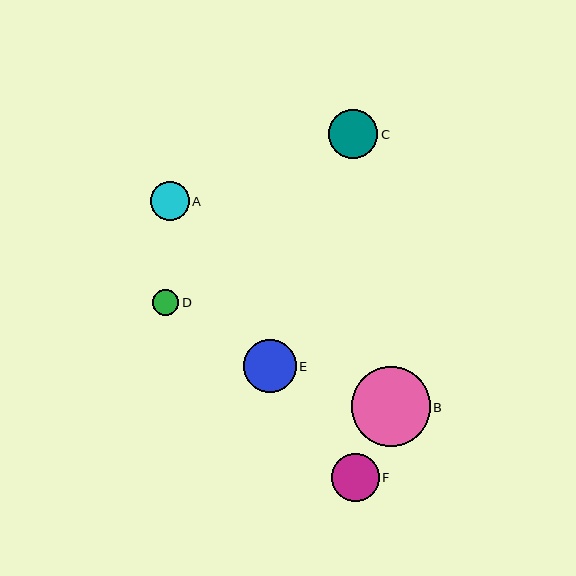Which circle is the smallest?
Circle D is the smallest with a size of approximately 26 pixels.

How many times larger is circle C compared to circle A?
Circle C is approximately 1.2 times the size of circle A.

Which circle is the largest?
Circle B is the largest with a size of approximately 79 pixels.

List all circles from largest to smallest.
From largest to smallest: B, E, C, F, A, D.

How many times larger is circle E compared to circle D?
Circle E is approximately 2.0 times the size of circle D.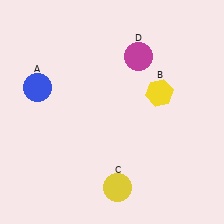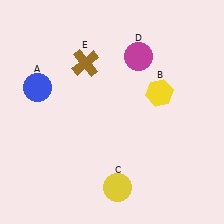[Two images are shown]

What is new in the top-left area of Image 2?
A brown cross (E) was added in the top-left area of Image 2.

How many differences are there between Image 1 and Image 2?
There is 1 difference between the two images.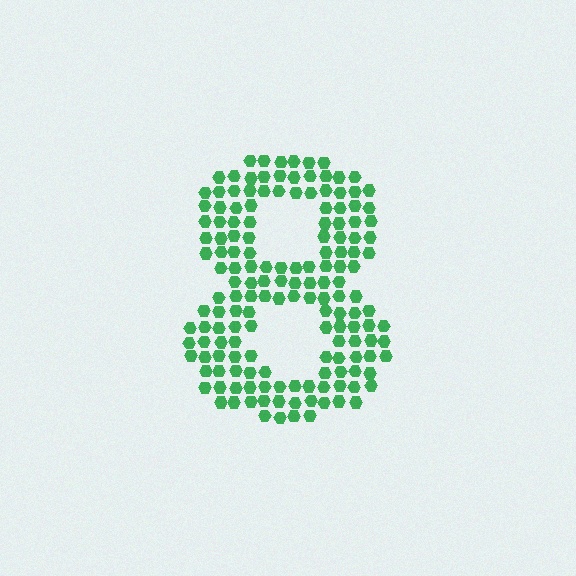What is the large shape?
The large shape is the digit 8.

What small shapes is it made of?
It is made of small hexagons.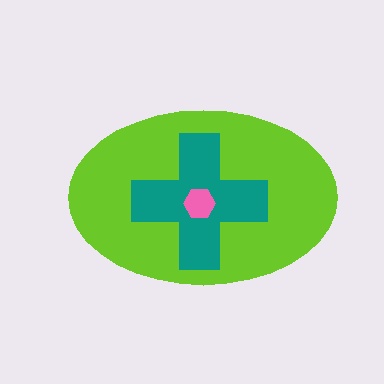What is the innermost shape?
The pink hexagon.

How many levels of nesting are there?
3.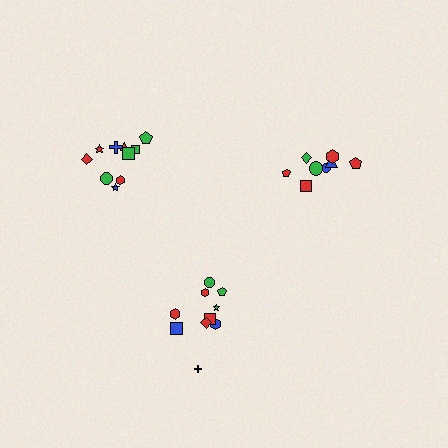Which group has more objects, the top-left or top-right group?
The top-left group.